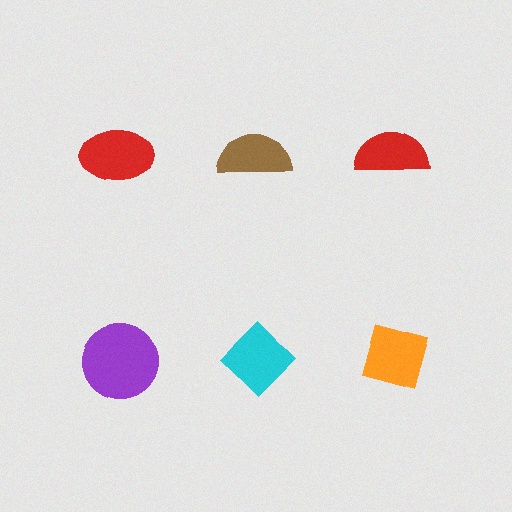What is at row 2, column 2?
A cyan diamond.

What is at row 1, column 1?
A red ellipse.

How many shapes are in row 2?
3 shapes.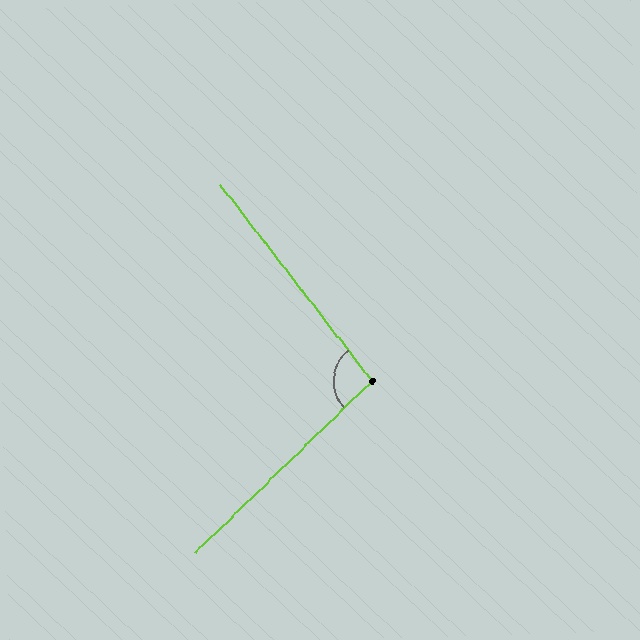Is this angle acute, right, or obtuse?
It is obtuse.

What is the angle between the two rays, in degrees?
Approximately 96 degrees.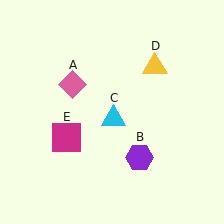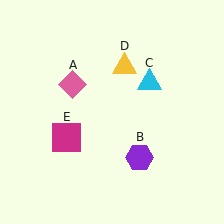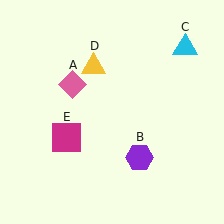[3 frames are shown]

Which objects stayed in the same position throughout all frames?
Pink diamond (object A) and purple hexagon (object B) and magenta square (object E) remained stationary.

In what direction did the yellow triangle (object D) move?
The yellow triangle (object D) moved left.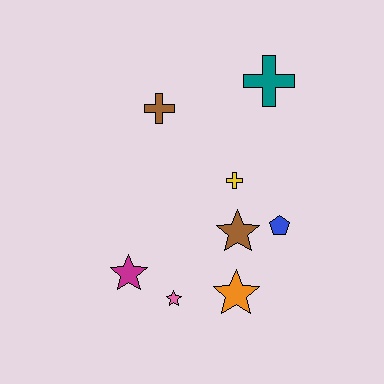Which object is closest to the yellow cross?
The brown star is closest to the yellow cross.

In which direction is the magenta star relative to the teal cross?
The magenta star is below the teal cross.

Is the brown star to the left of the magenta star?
No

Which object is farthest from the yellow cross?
The magenta star is farthest from the yellow cross.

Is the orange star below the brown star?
Yes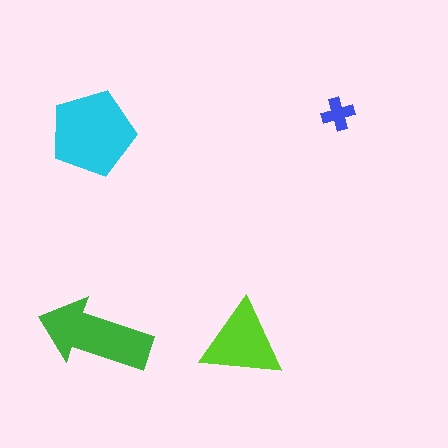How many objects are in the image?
There are 4 objects in the image.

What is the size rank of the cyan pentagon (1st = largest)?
1st.